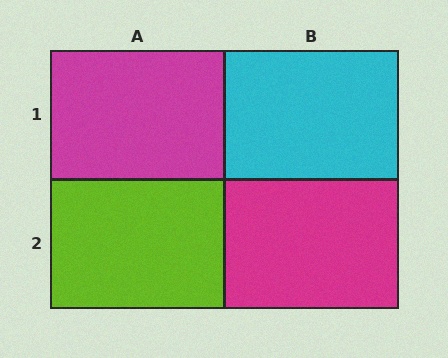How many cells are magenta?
2 cells are magenta.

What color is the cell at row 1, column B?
Cyan.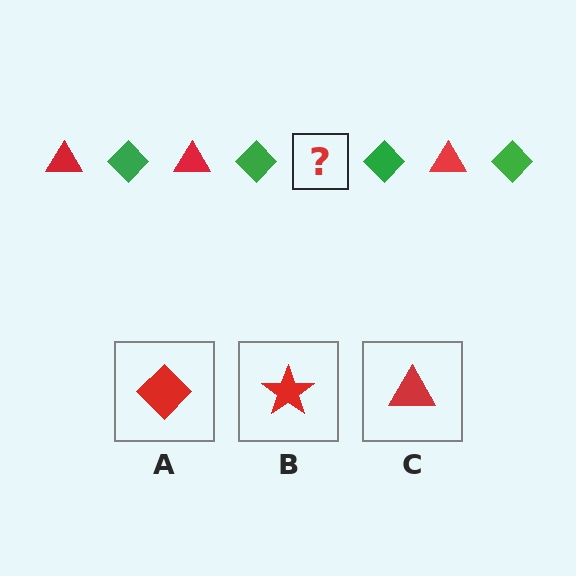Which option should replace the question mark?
Option C.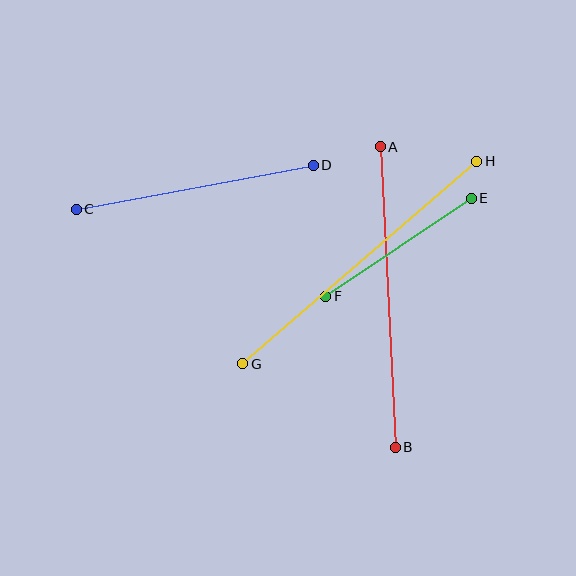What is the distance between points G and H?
The distance is approximately 310 pixels.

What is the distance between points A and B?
The distance is approximately 301 pixels.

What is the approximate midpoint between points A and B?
The midpoint is at approximately (388, 297) pixels.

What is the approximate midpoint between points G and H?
The midpoint is at approximately (360, 262) pixels.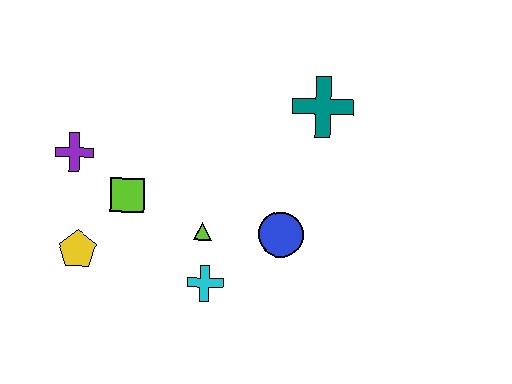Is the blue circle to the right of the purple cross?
Yes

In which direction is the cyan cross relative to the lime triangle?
The cyan cross is below the lime triangle.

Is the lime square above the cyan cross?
Yes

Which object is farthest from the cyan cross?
The teal cross is farthest from the cyan cross.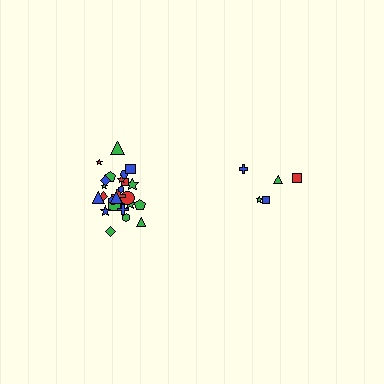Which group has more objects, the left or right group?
The left group.